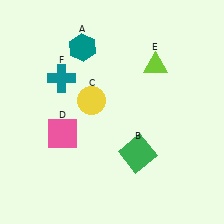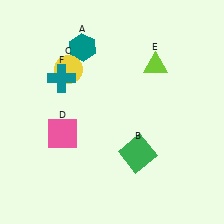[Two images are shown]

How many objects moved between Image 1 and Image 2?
1 object moved between the two images.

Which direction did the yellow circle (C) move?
The yellow circle (C) moved up.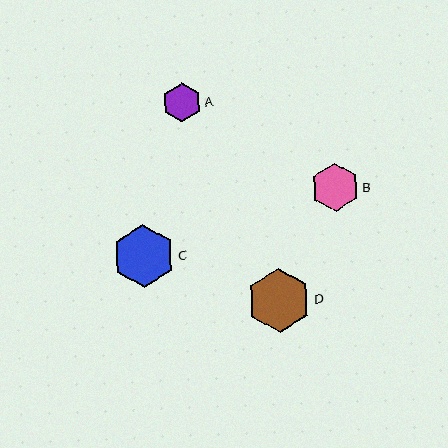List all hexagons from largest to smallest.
From largest to smallest: D, C, B, A.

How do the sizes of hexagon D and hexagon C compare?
Hexagon D and hexagon C are approximately the same size.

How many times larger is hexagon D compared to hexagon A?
Hexagon D is approximately 1.6 times the size of hexagon A.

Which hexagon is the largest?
Hexagon D is the largest with a size of approximately 64 pixels.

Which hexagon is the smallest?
Hexagon A is the smallest with a size of approximately 39 pixels.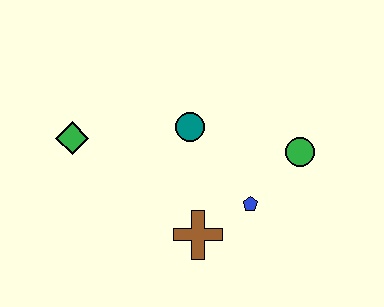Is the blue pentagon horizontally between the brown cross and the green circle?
Yes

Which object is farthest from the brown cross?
The green diamond is farthest from the brown cross.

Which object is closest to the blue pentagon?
The brown cross is closest to the blue pentagon.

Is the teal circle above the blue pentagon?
Yes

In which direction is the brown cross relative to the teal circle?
The brown cross is below the teal circle.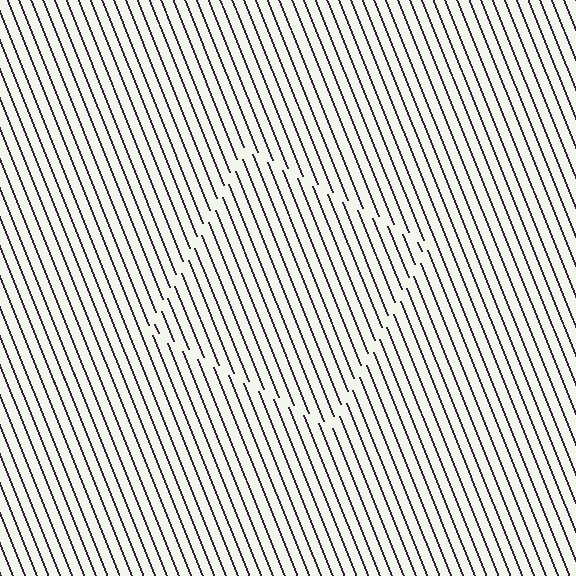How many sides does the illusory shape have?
4 sides — the line-ends trace a square.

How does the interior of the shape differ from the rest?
The interior of the shape contains the same grating, shifted by half a period — the contour is defined by the phase discontinuity where line-ends from the inner and outer gratings abut.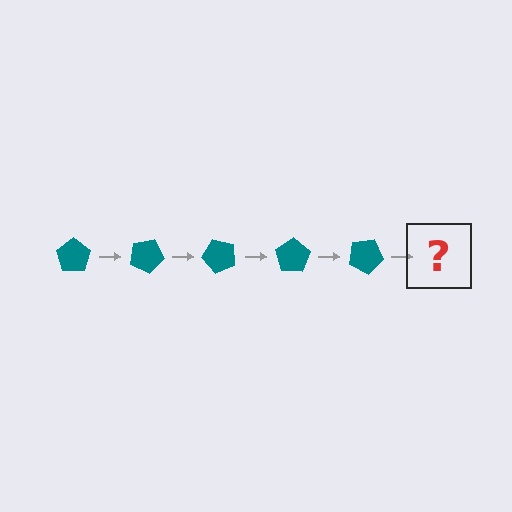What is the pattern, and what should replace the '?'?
The pattern is that the pentagon rotates 25 degrees each step. The '?' should be a teal pentagon rotated 125 degrees.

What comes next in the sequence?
The next element should be a teal pentagon rotated 125 degrees.